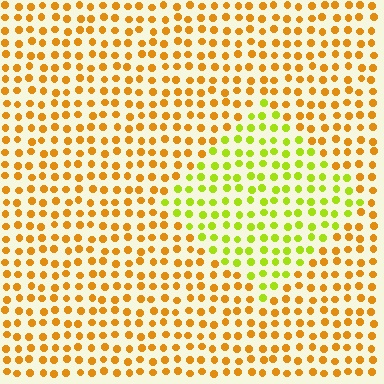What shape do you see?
I see a diamond.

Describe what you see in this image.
The image is filled with small orange elements in a uniform arrangement. A diamond-shaped region is visible where the elements are tinted to a slightly different hue, forming a subtle color boundary.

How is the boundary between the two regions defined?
The boundary is defined purely by a slight shift in hue (about 44 degrees). Spacing, size, and orientation are identical on both sides.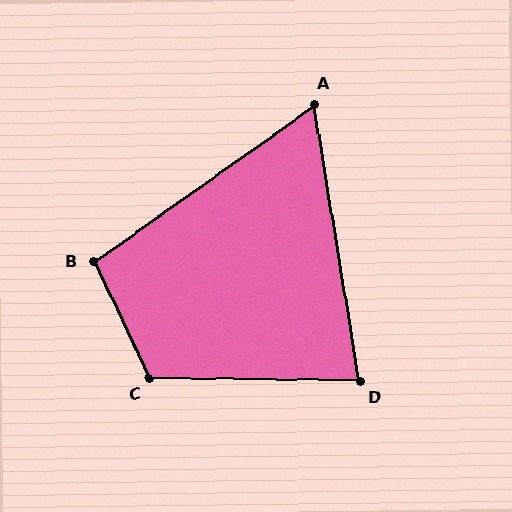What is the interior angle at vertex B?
Approximately 100 degrees (obtuse).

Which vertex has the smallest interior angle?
A, at approximately 64 degrees.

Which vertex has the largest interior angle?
C, at approximately 116 degrees.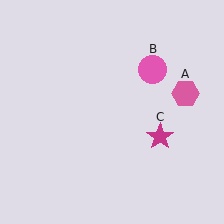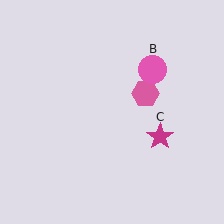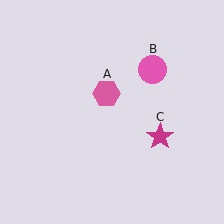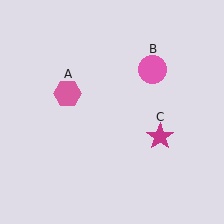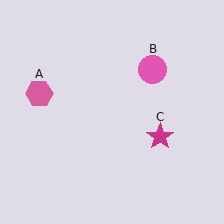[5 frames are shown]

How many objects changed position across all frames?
1 object changed position: pink hexagon (object A).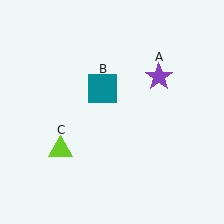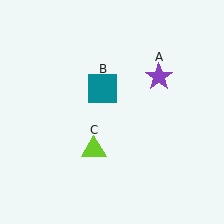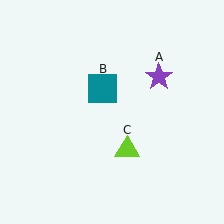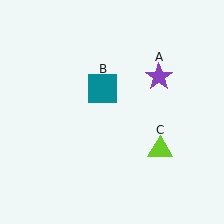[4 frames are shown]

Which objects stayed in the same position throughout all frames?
Purple star (object A) and teal square (object B) remained stationary.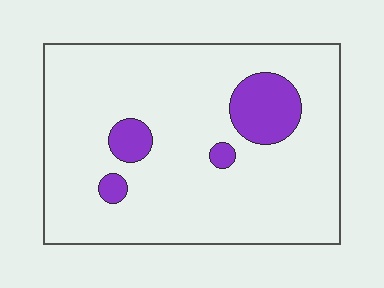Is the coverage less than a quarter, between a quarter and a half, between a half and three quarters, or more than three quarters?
Less than a quarter.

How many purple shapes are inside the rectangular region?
4.